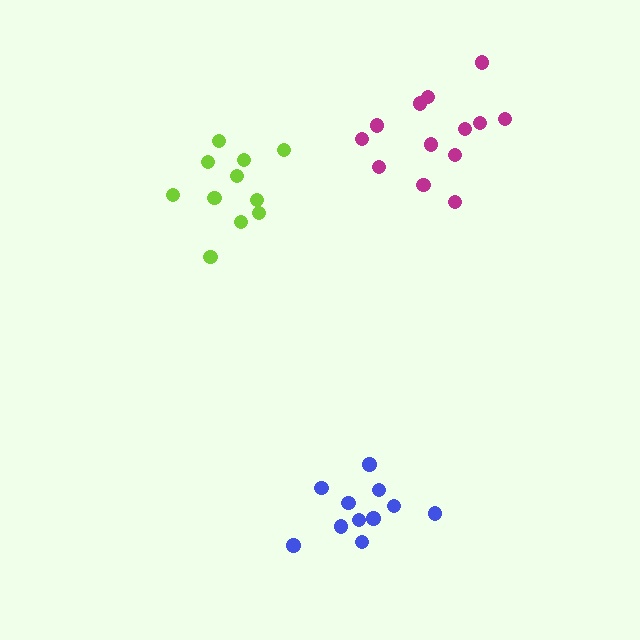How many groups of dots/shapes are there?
There are 3 groups.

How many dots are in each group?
Group 1: 13 dots, Group 2: 11 dots, Group 3: 11 dots (35 total).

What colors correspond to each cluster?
The clusters are colored: magenta, blue, lime.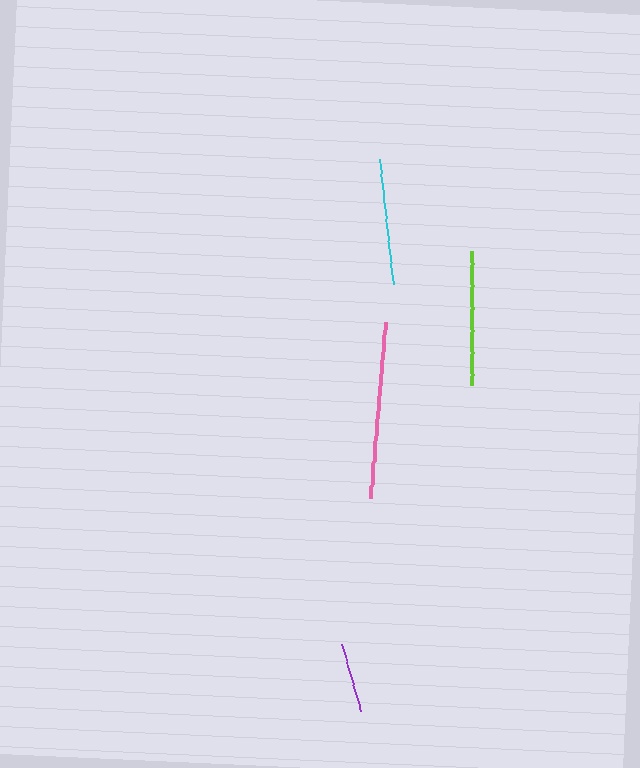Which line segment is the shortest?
The purple line is the shortest at approximately 70 pixels.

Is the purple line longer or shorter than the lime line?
The lime line is longer than the purple line.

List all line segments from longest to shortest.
From longest to shortest: pink, lime, cyan, purple.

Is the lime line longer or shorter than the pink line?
The pink line is longer than the lime line.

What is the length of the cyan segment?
The cyan segment is approximately 126 pixels long.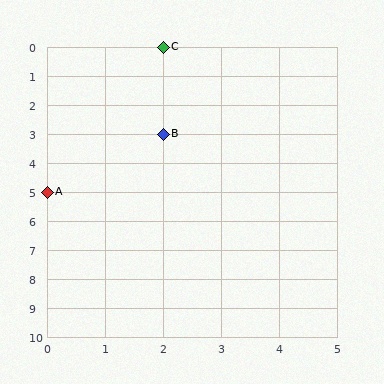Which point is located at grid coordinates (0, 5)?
Point A is at (0, 5).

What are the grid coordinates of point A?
Point A is at grid coordinates (0, 5).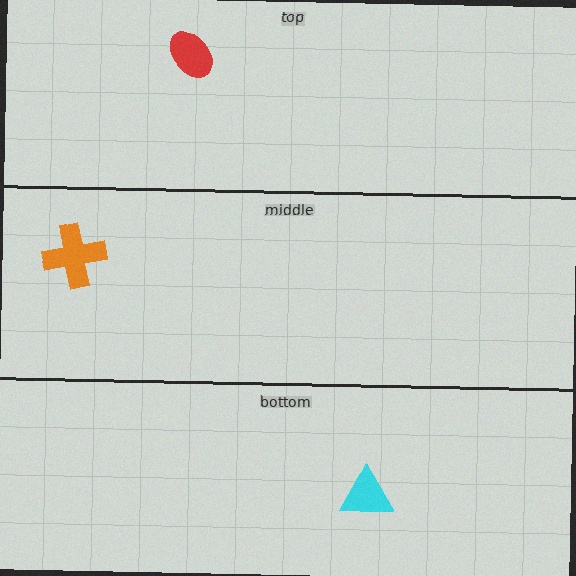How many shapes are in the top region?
1.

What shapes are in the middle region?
The orange cross.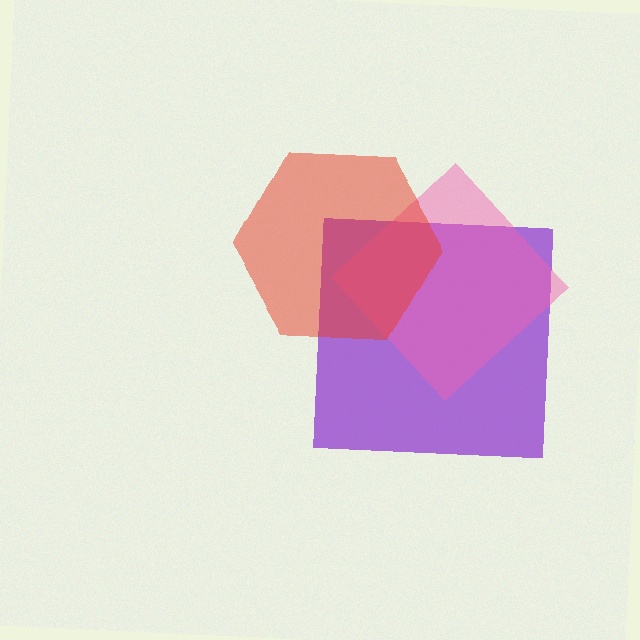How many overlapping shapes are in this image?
There are 3 overlapping shapes in the image.